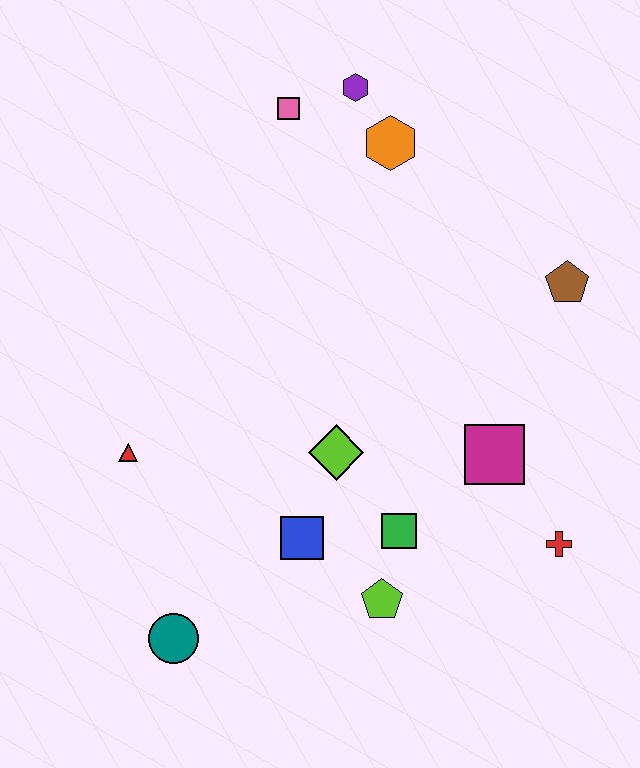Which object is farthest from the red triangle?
The brown pentagon is farthest from the red triangle.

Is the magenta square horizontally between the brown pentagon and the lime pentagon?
Yes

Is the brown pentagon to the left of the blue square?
No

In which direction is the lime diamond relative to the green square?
The lime diamond is above the green square.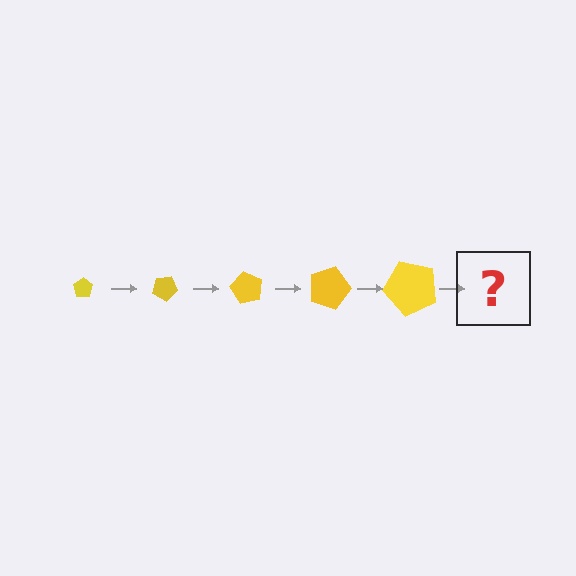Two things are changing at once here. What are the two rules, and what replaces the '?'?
The two rules are that the pentagon grows larger each step and it rotates 30 degrees each step. The '?' should be a pentagon, larger than the previous one and rotated 150 degrees from the start.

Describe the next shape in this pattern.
It should be a pentagon, larger than the previous one and rotated 150 degrees from the start.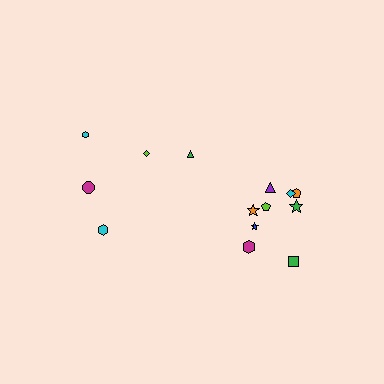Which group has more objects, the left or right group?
The right group.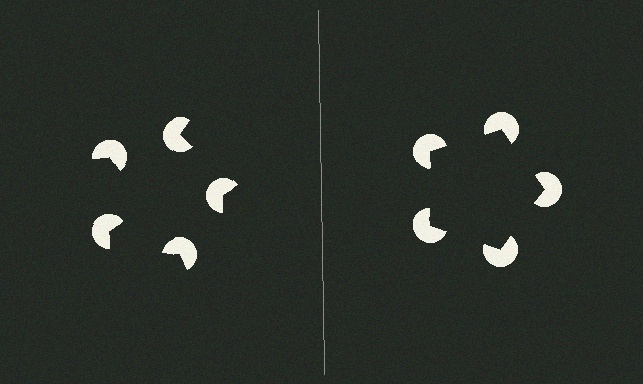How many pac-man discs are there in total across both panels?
10 — 5 on each side.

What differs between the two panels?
The pac-man discs are positioned identically on both sides; only the wedge orientations differ. On the right they align to a pentagon; on the left they are misaligned.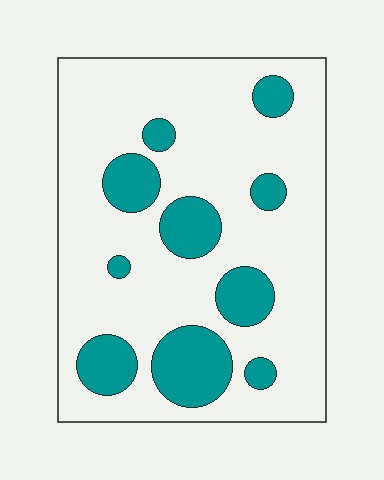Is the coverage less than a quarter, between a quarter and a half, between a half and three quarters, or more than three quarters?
Less than a quarter.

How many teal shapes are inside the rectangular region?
10.